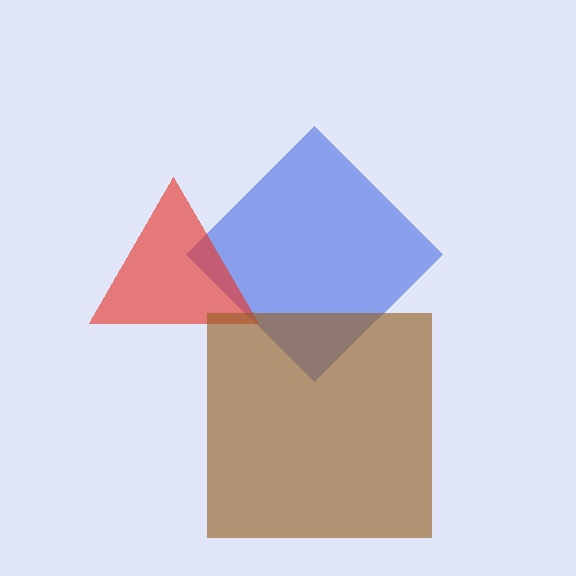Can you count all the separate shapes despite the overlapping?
Yes, there are 3 separate shapes.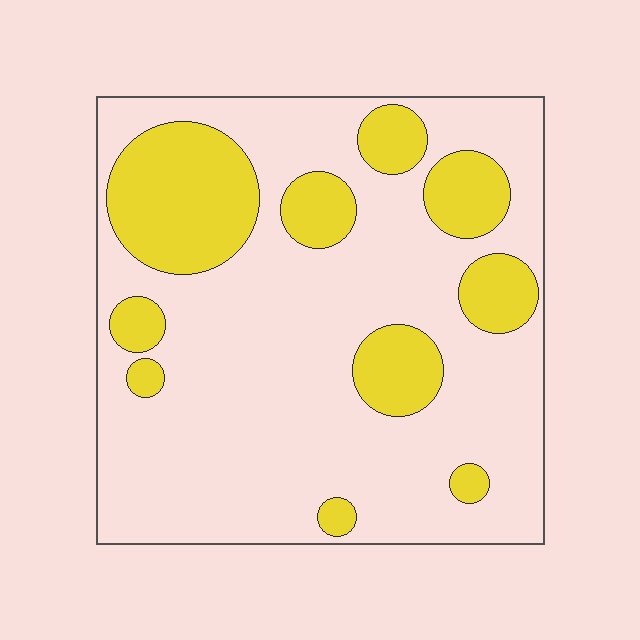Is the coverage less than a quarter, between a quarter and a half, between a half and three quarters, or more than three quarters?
Between a quarter and a half.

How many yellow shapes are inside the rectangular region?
10.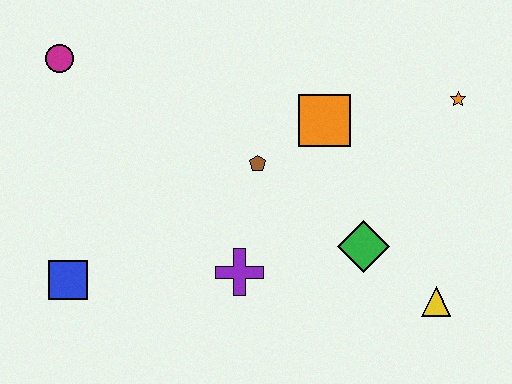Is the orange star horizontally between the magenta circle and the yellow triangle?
No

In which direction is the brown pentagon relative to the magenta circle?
The brown pentagon is to the right of the magenta circle.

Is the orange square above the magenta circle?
No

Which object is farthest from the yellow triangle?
The magenta circle is farthest from the yellow triangle.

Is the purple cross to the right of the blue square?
Yes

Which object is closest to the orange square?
The brown pentagon is closest to the orange square.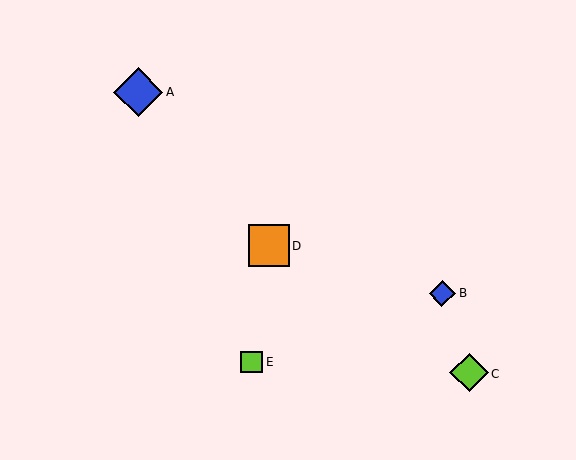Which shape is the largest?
The blue diamond (labeled A) is the largest.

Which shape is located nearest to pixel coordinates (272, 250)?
The orange square (labeled D) at (269, 245) is nearest to that location.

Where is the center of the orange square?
The center of the orange square is at (269, 245).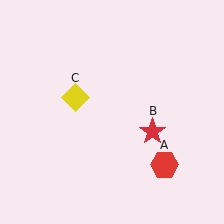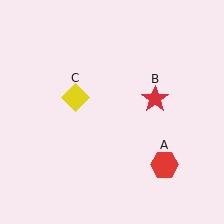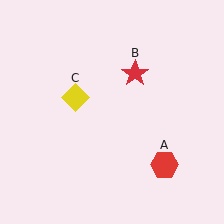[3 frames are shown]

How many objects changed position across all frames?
1 object changed position: red star (object B).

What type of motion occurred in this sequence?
The red star (object B) rotated counterclockwise around the center of the scene.